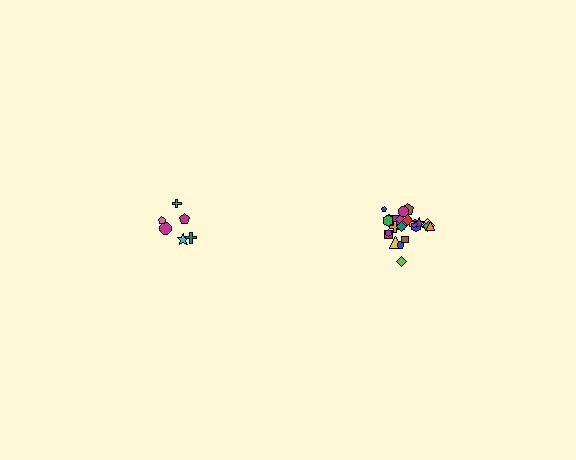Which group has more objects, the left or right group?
The right group.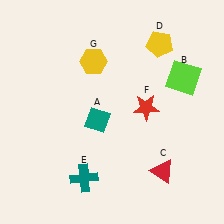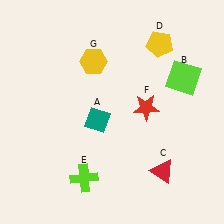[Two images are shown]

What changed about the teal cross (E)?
In Image 1, E is teal. In Image 2, it changed to lime.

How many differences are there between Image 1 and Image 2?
There is 1 difference between the two images.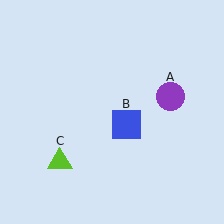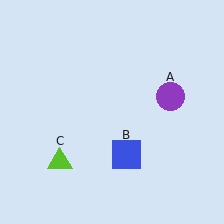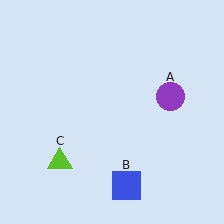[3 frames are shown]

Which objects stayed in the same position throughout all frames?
Purple circle (object A) and lime triangle (object C) remained stationary.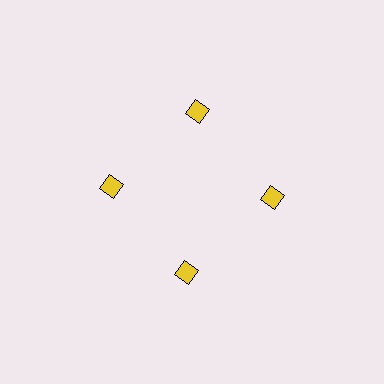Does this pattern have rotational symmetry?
Yes, this pattern has 4-fold rotational symmetry. It looks the same after rotating 90 degrees around the center.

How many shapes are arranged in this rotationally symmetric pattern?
There are 4 shapes, arranged in 4 groups of 1.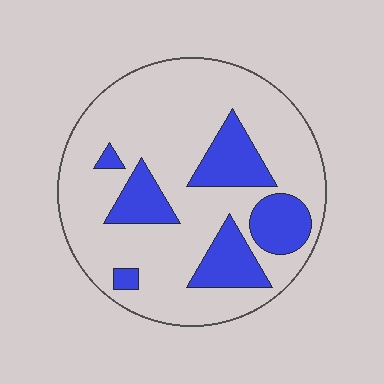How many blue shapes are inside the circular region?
6.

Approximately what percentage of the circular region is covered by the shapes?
Approximately 25%.